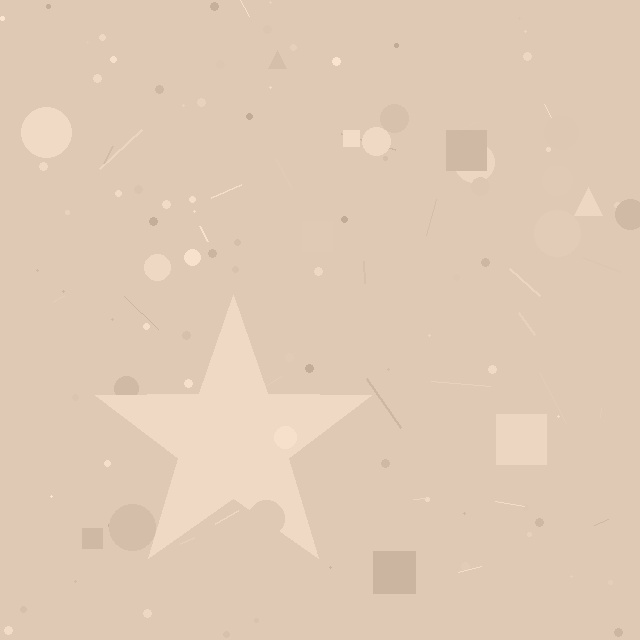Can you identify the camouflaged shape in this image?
The camouflaged shape is a star.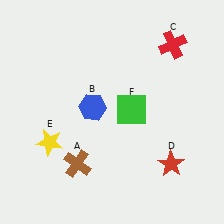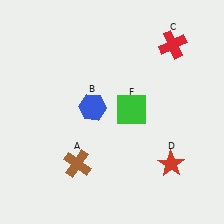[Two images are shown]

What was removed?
The yellow star (E) was removed in Image 2.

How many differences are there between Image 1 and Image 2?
There is 1 difference between the two images.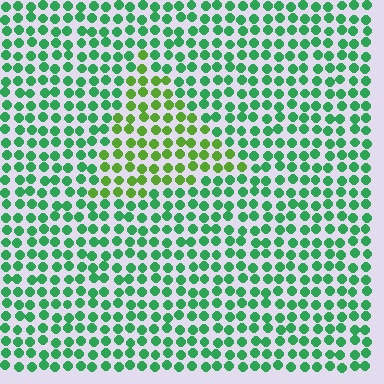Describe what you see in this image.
The image is filled with small green elements in a uniform arrangement. A triangle-shaped region is visible where the elements are tinted to a slightly different hue, forming a subtle color boundary.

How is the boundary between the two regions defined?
The boundary is defined purely by a slight shift in hue (about 39 degrees). Spacing, size, and orientation are identical on both sides.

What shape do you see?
I see a triangle.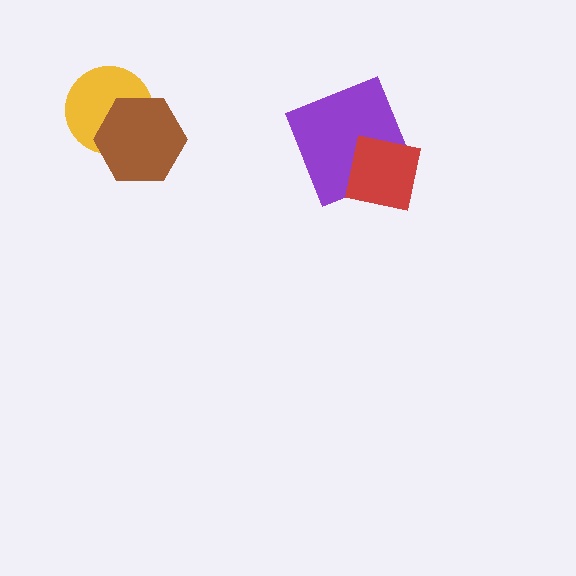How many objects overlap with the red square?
1 object overlaps with the red square.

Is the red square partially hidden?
No, no other shape covers it.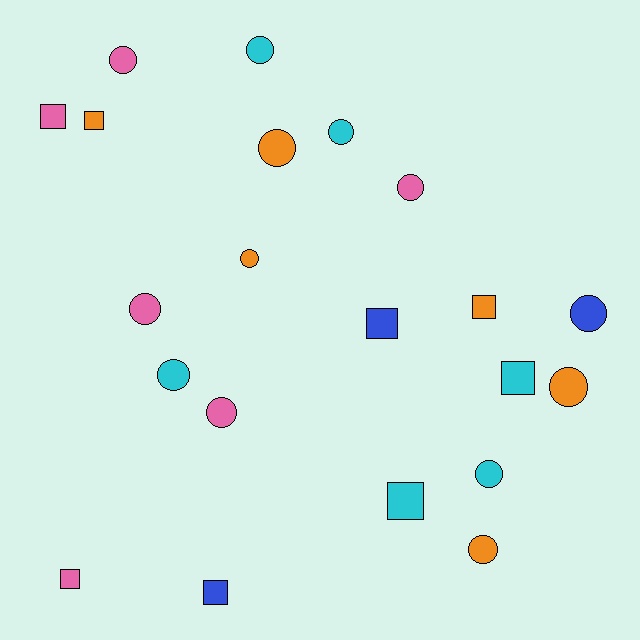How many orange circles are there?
There are 4 orange circles.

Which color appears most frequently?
Pink, with 6 objects.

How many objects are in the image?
There are 21 objects.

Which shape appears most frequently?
Circle, with 13 objects.